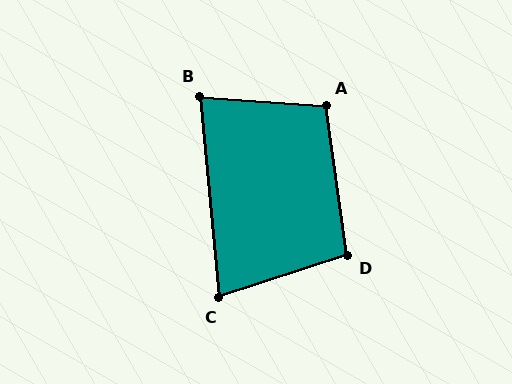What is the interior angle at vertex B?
Approximately 80 degrees (acute).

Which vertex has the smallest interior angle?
C, at approximately 78 degrees.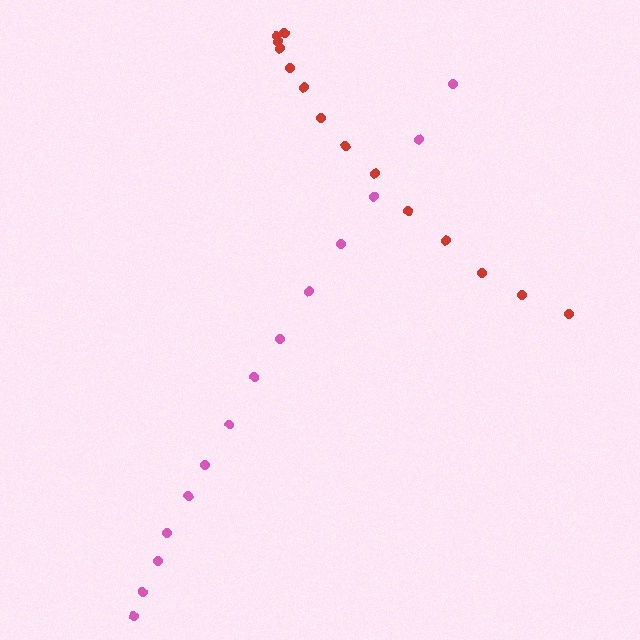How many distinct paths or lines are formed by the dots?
There are 2 distinct paths.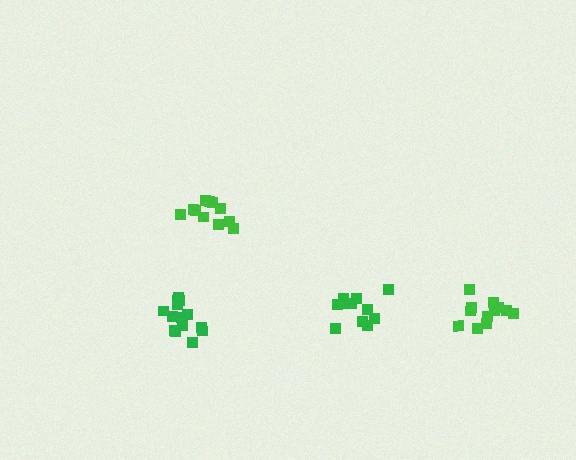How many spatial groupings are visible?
There are 4 spatial groupings.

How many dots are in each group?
Group 1: 14 dots, Group 2: 12 dots, Group 3: 11 dots, Group 4: 11 dots (48 total).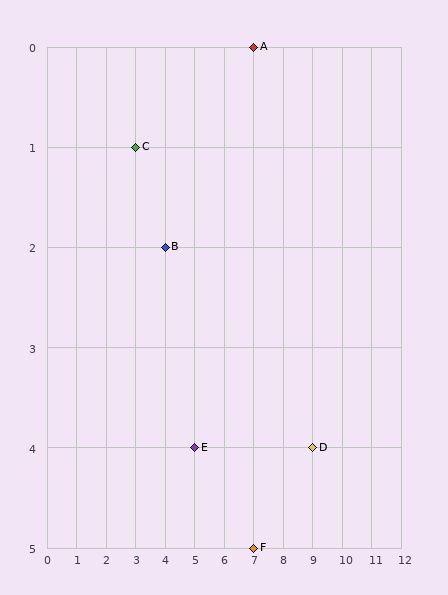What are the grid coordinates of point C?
Point C is at grid coordinates (3, 1).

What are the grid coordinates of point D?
Point D is at grid coordinates (9, 4).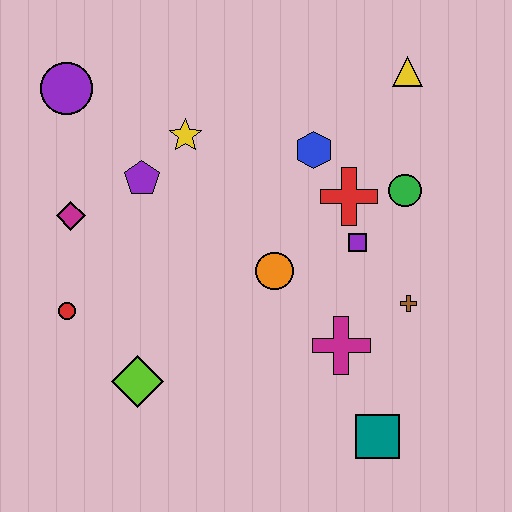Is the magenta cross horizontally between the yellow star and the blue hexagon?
No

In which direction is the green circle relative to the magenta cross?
The green circle is above the magenta cross.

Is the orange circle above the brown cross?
Yes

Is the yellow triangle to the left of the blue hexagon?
No